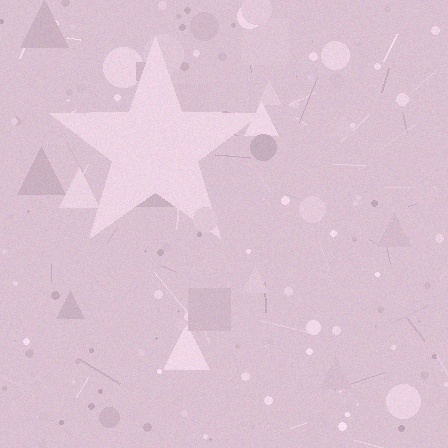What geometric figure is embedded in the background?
A star is embedded in the background.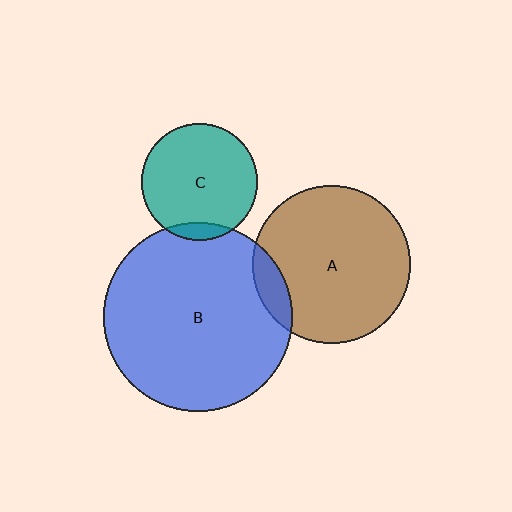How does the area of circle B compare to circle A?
Approximately 1.4 times.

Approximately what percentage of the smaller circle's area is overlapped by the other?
Approximately 10%.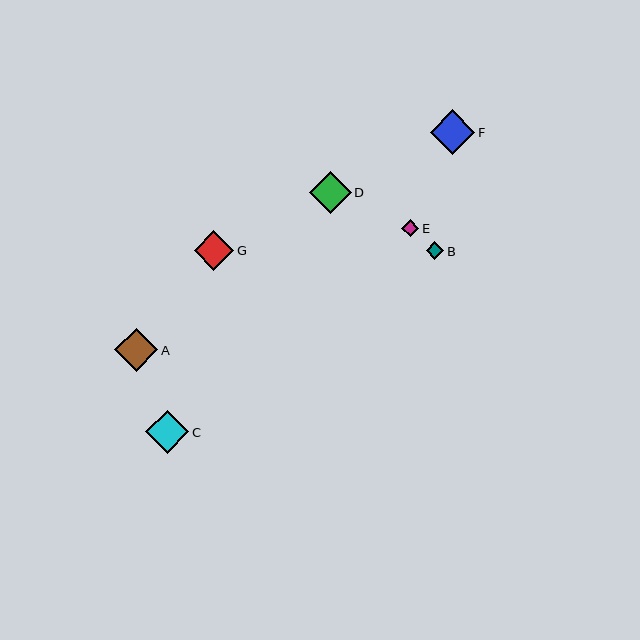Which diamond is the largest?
Diamond F is the largest with a size of approximately 44 pixels.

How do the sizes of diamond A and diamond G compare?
Diamond A and diamond G are approximately the same size.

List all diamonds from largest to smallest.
From largest to smallest: F, A, C, D, G, B, E.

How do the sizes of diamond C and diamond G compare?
Diamond C and diamond G are approximately the same size.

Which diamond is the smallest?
Diamond E is the smallest with a size of approximately 17 pixels.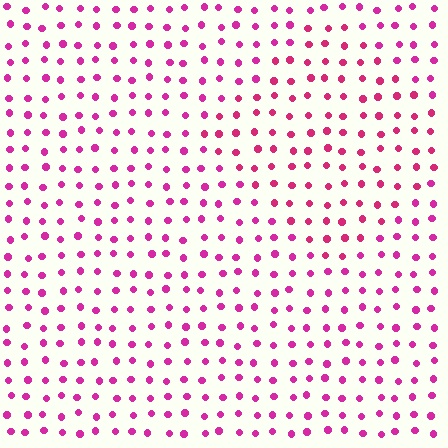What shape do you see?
I see a diamond.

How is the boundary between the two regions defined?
The boundary is defined purely by a slight shift in hue (about 16 degrees). Spacing, size, and orientation are identical on both sides.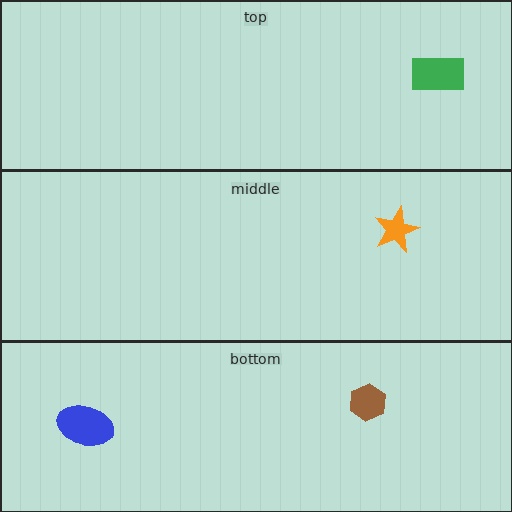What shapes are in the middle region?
The orange star.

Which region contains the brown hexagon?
The bottom region.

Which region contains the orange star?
The middle region.